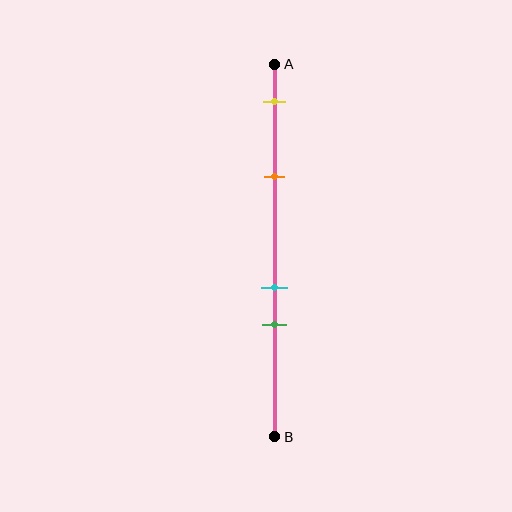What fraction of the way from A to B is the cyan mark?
The cyan mark is approximately 60% (0.6) of the way from A to B.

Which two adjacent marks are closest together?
The cyan and green marks are the closest adjacent pair.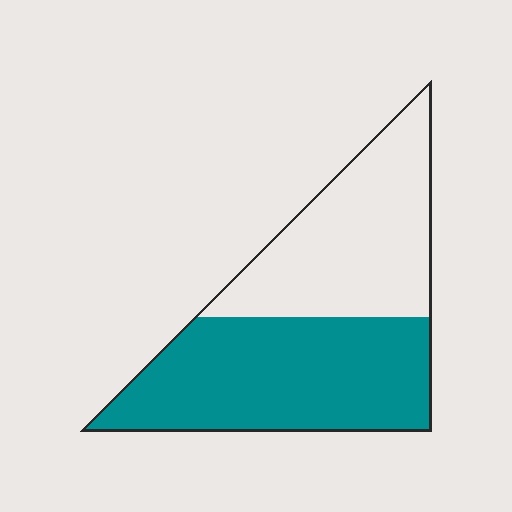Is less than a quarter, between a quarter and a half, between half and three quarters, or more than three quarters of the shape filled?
Between half and three quarters.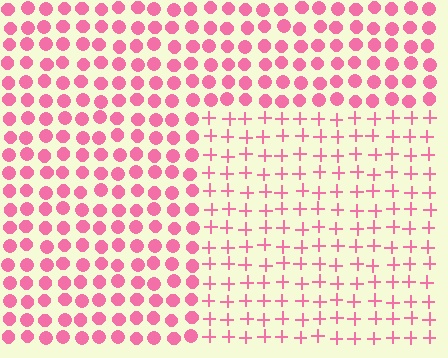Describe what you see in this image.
The image is filled with small pink elements arranged in a uniform grid. A rectangle-shaped region contains plus signs, while the surrounding area contains circles. The boundary is defined purely by the change in element shape.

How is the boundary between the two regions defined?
The boundary is defined by a change in element shape: plus signs inside vs. circles outside. All elements share the same color and spacing.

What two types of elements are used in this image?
The image uses plus signs inside the rectangle region and circles outside it.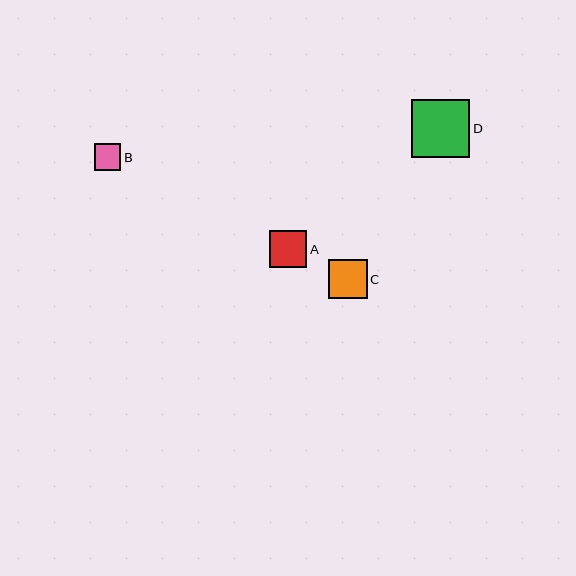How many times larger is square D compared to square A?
Square D is approximately 1.6 times the size of square A.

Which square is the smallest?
Square B is the smallest with a size of approximately 27 pixels.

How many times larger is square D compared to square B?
Square D is approximately 2.2 times the size of square B.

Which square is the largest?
Square D is the largest with a size of approximately 59 pixels.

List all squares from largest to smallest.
From largest to smallest: D, C, A, B.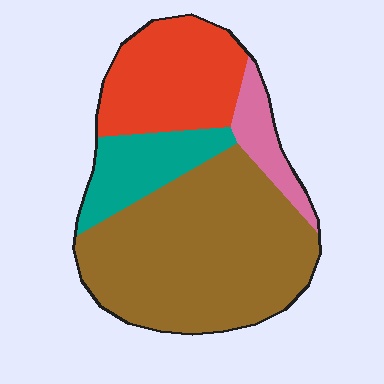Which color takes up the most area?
Brown, at roughly 55%.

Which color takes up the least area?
Pink, at roughly 10%.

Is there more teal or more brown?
Brown.